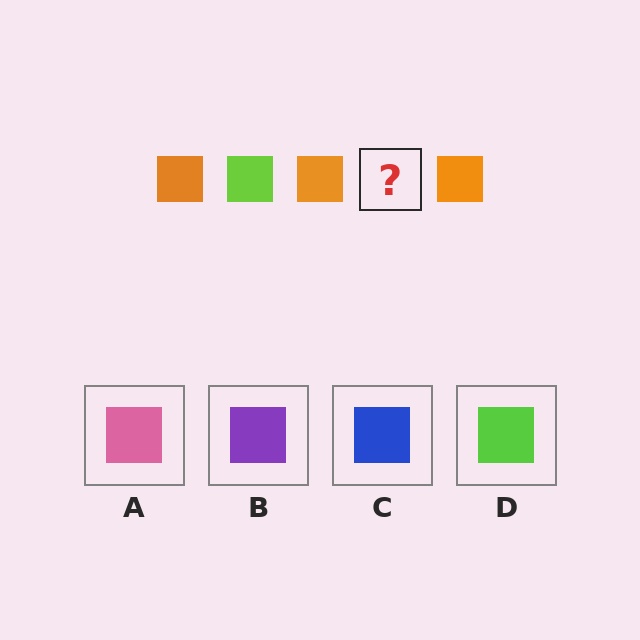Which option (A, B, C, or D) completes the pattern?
D.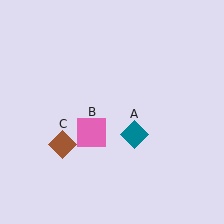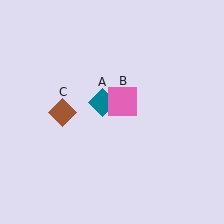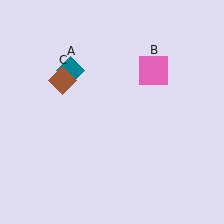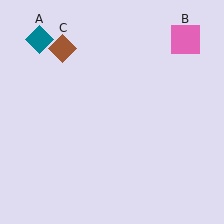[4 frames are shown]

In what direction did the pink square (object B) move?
The pink square (object B) moved up and to the right.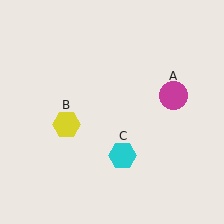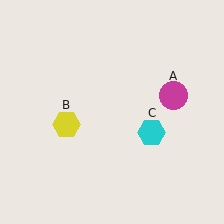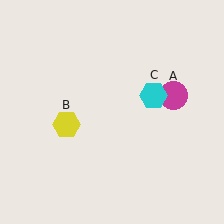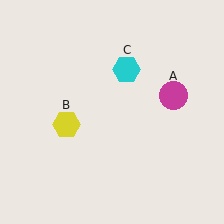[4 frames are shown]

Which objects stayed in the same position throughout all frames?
Magenta circle (object A) and yellow hexagon (object B) remained stationary.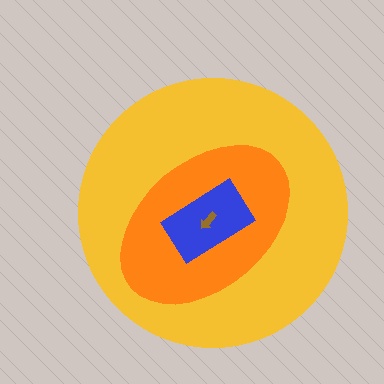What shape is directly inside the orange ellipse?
The blue rectangle.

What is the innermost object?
The brown arrow.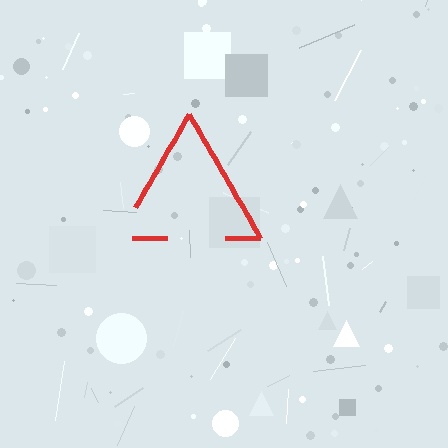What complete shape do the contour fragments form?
The contour fragments form a triangle.